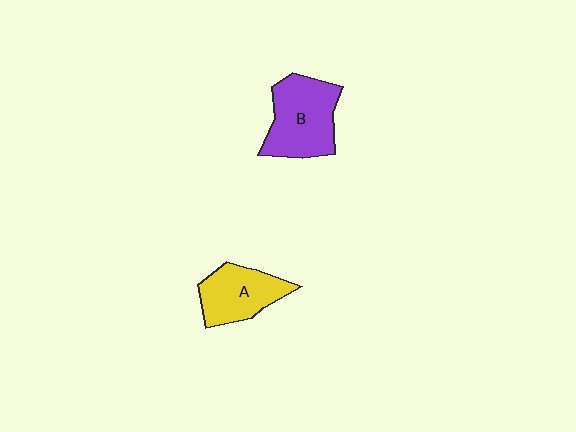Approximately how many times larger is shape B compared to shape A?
Approximately 1.3 times.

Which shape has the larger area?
Shape B (purple).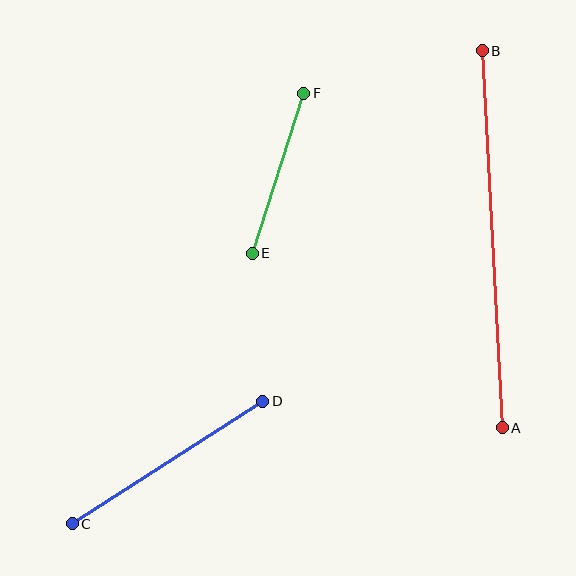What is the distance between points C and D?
The distance is approximately 226 pixels.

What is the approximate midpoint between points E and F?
The midpoint is at approximately (278, 173) pixels.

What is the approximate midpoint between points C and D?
The midpoint is at approximately (167, 462) pixels.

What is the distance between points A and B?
The distance is approximately 378 pixels.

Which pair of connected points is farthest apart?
Points A and B are farthest apart.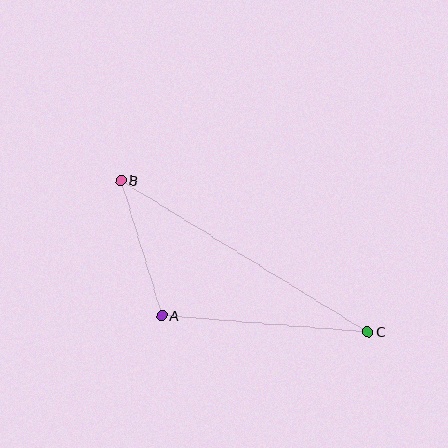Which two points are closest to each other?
Points A and B are closest to each other.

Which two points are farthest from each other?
Points B and C are farthest from each other.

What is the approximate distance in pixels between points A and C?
The distance between A and C is approximately 207 pixels.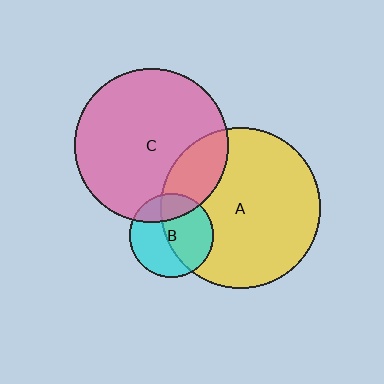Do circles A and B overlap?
Yes.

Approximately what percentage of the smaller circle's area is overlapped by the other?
Approximately 55%.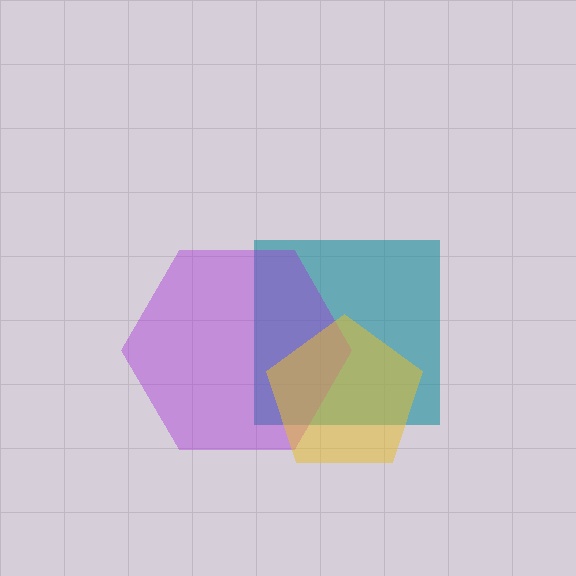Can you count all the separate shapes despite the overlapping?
Yes, there are 3 separate shapes.